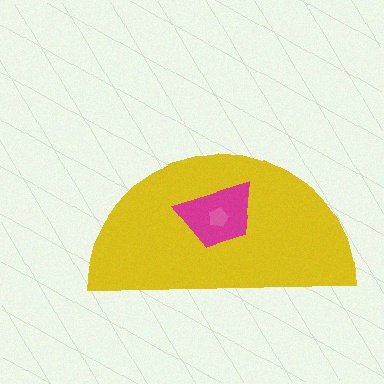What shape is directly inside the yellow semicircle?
The magenta trapezoid.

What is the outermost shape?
The yellow semicircle.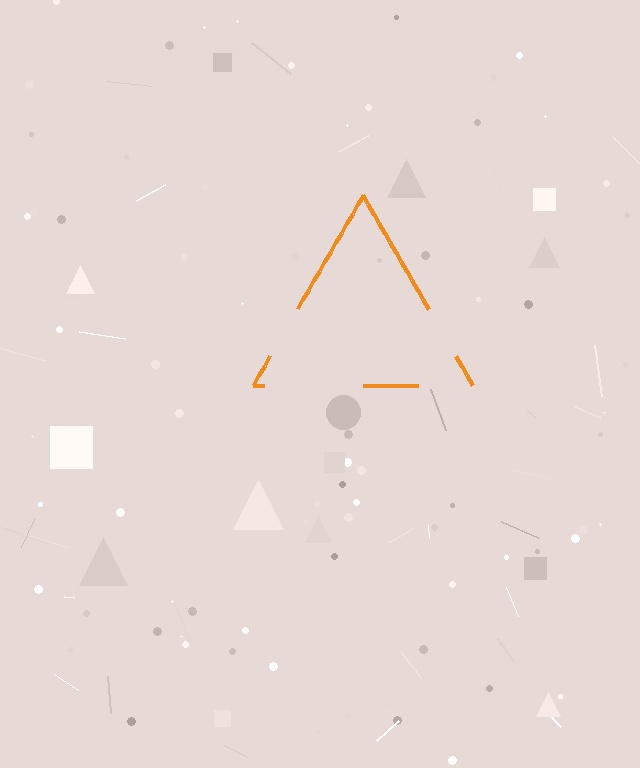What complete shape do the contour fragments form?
The contour fragments form a triangle.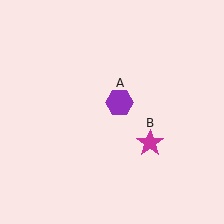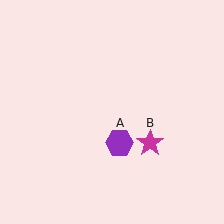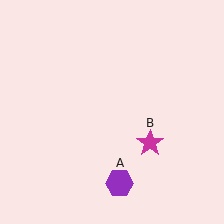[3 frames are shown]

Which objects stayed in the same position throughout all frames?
Magenta star (object B) remained stationary.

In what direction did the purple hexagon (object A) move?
The purple hexagon (object A) moved down.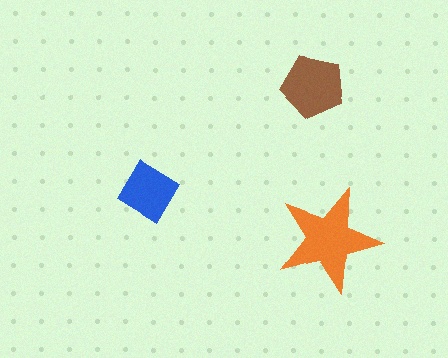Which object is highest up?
The brown pentagon is topmost.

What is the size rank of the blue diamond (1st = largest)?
3rd.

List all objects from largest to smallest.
The orange star, the brown pentagon, the blue diamond.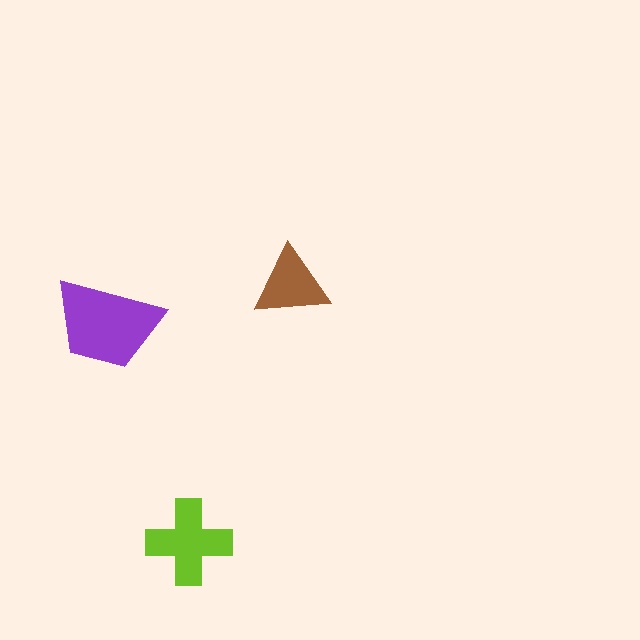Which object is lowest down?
The lime cross is bottommost.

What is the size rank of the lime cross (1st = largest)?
2nd.